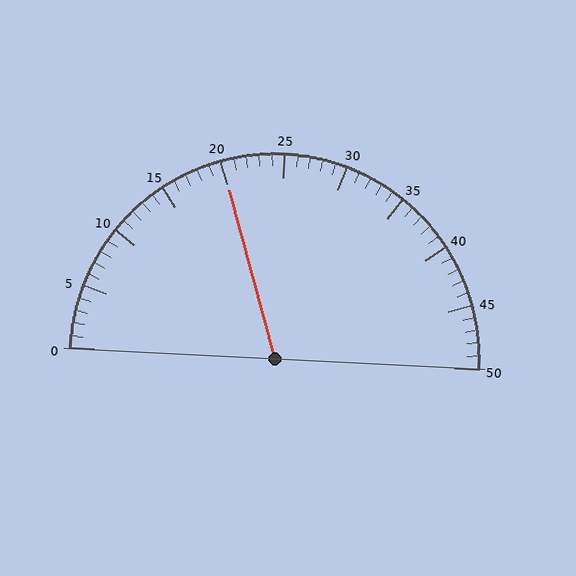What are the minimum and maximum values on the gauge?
The gauge ranges from 0 to 50.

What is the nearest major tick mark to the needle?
The nearest major tick mark is 20.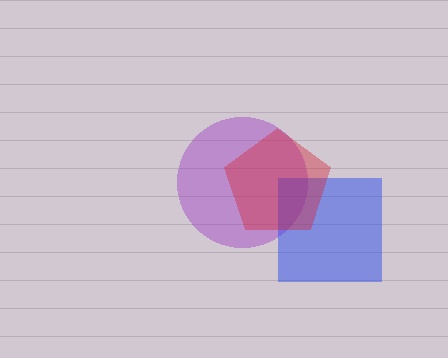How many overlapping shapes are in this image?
There are 3 overlapping shapes in the image.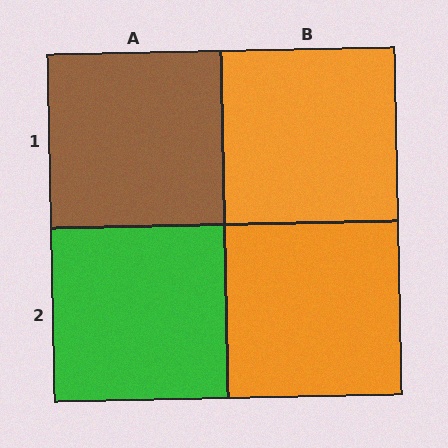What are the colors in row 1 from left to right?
Brown, orange.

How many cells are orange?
2 cells are orange.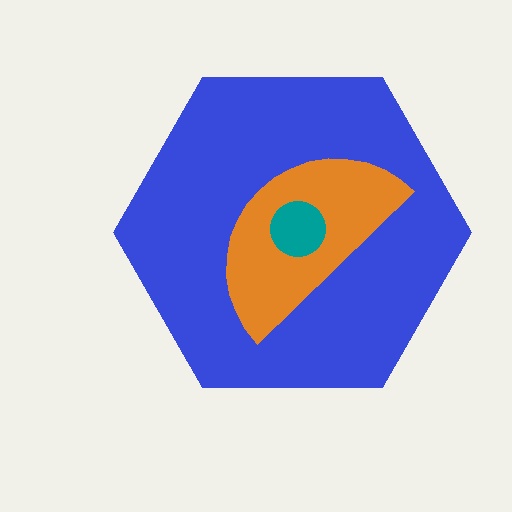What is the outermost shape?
The blue hexagon.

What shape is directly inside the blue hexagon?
The orange semicircle.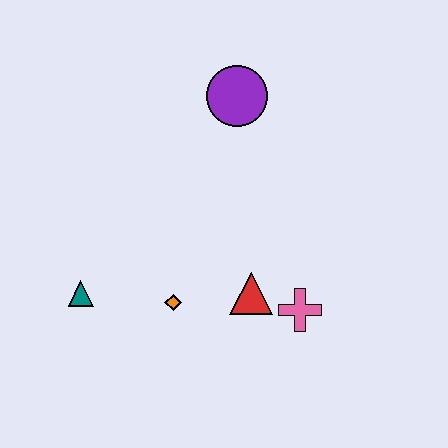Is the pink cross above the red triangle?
No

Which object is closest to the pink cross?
The red triangle is closest to the pink cross.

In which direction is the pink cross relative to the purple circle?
The pink cross is below the purple circle.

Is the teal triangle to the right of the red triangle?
No